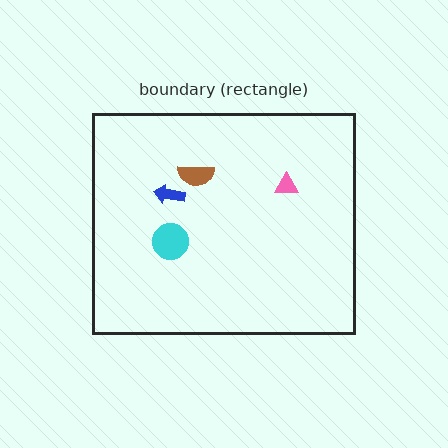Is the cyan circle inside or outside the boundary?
Inside.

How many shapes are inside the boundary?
4 inside, 0 outside.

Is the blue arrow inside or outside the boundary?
Inside.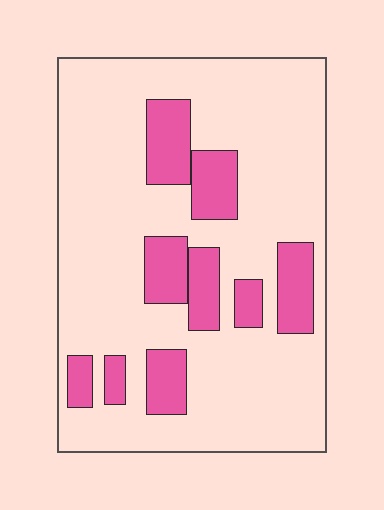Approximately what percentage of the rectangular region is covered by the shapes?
Approximately 20%.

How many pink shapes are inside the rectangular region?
9.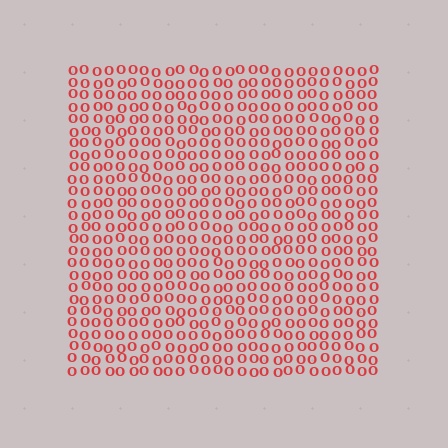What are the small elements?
The small elements are letter O's.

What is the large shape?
The large shape is a square.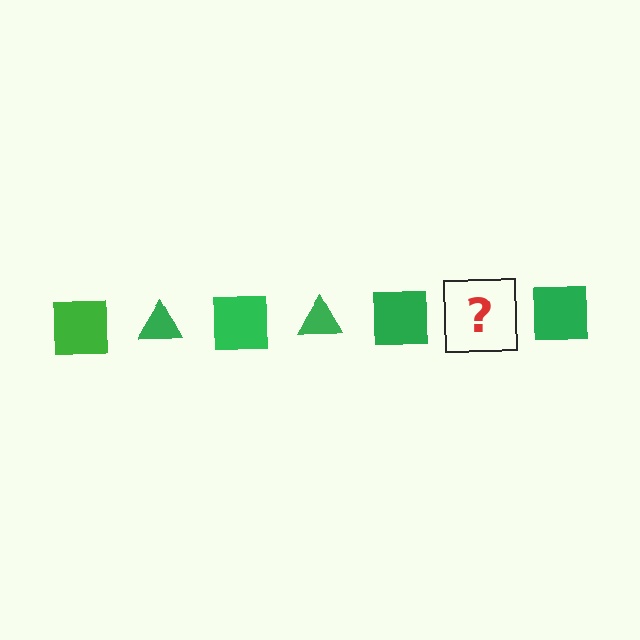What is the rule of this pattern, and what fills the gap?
The rule is that the pattern cycles through square, triangle shapes in green. The gap should be filled with a green triangle.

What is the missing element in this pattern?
The missing element is a green triangle.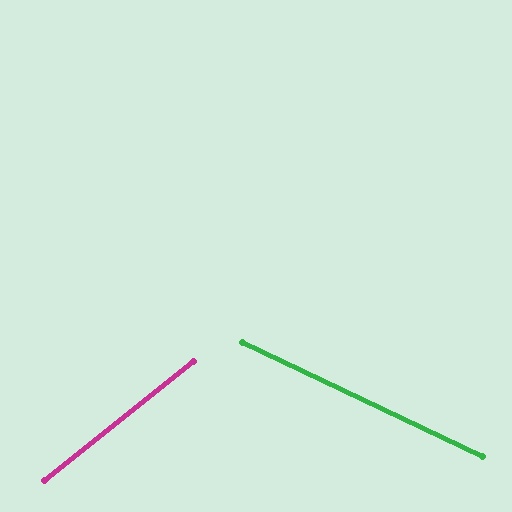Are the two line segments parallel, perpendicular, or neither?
Neither parallel nor perpendicular — they differ by about 64°.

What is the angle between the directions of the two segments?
Approximately 64 degrees.